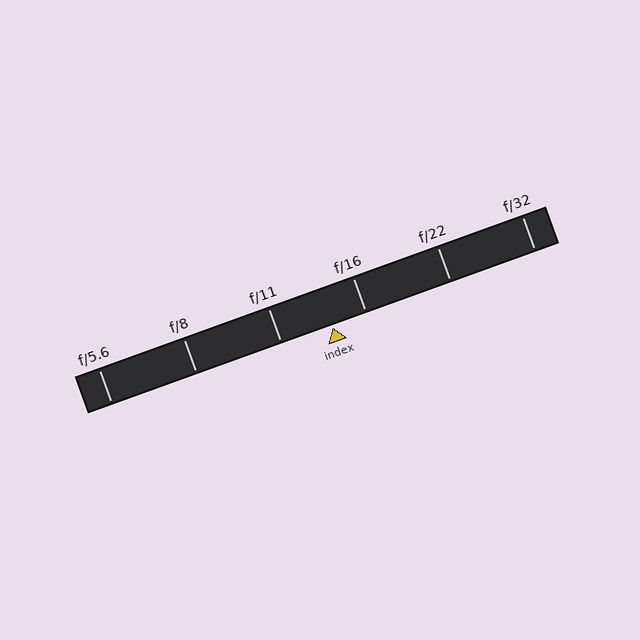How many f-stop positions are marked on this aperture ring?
There are 6 f-stop positions marked.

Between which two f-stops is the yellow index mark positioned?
The index mark is between f/11 and f/16.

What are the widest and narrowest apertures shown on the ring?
The widest aperture shown is f/5.6 and the narrowest is f/32.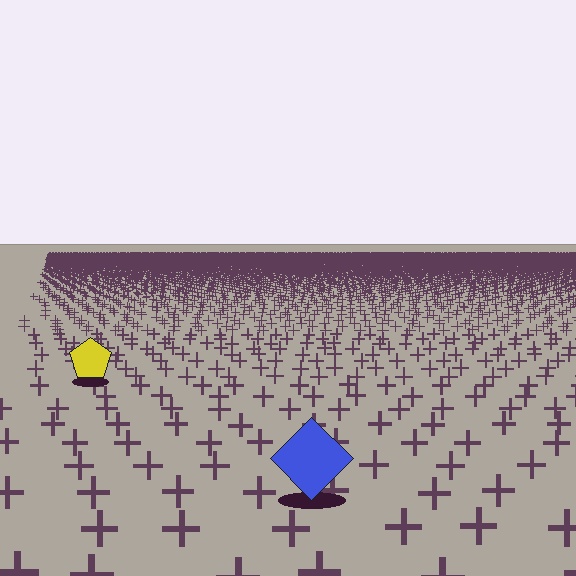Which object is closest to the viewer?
The blue diamond is closest. The texture marks near it are larger and more spread out.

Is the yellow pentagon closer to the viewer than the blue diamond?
No. The blue diamond is closer — you can tell from the texture gradient: the ground texture is coarser near it.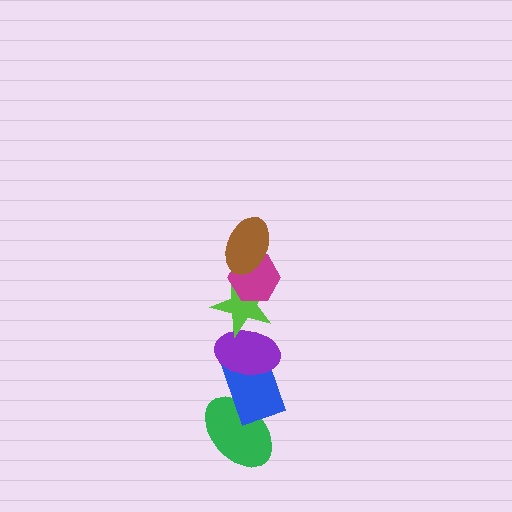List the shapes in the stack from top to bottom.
From top to bottom: the brown ellipse, the magenta hexagon, the lime star, the purple ellipse, the blue rectangle, the green ellipse.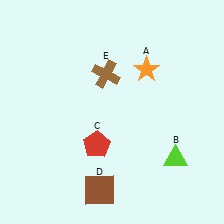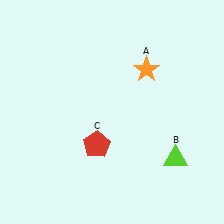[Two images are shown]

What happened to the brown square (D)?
The brown square (D) was removed in Image 2. It was in the bottom-left area of Image 1.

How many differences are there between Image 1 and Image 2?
There are 2 differences between the two images.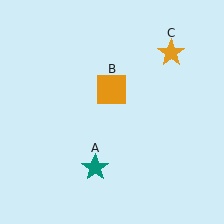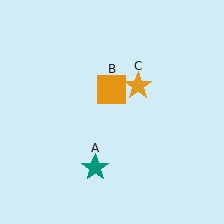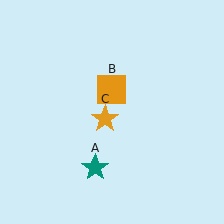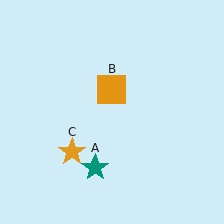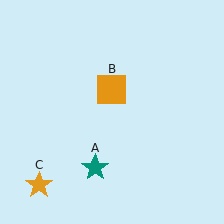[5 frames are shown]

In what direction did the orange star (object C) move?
The orange star (object C) moved down and to the left.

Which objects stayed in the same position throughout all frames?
Teal star (object A) and orange square (object B) remained stationary.